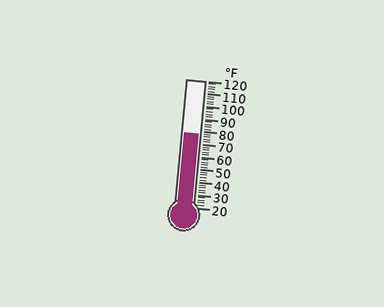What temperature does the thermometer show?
The thermometer shows approximately 78°F.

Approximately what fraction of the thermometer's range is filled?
The thermometer is filled to approximately 60% of its range.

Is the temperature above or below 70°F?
The temperature is above 70°F.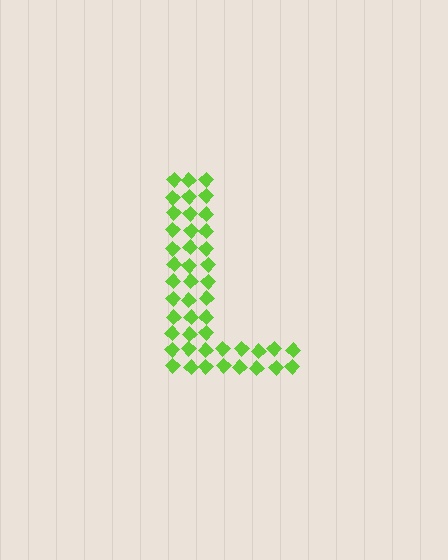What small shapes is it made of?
It is made of small diamonds.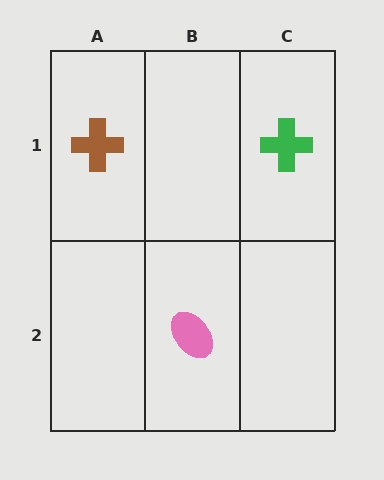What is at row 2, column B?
A pink ellipse.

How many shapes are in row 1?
2 shapes.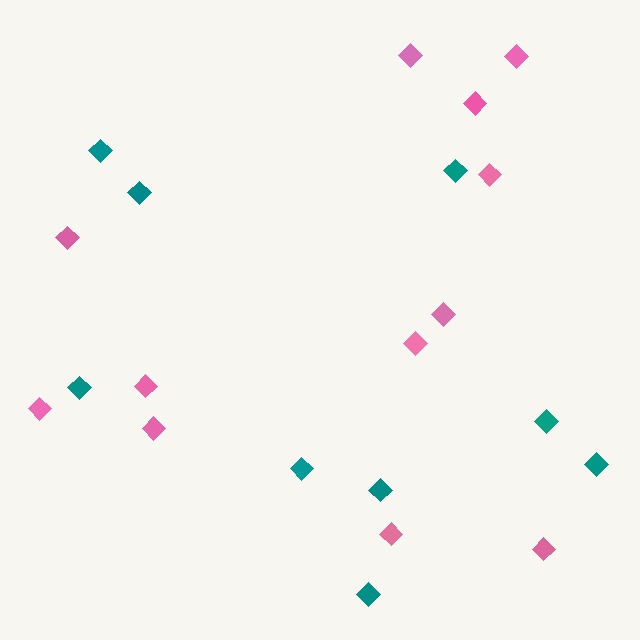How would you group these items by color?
There are 2 groups: one group of pink diamonds (12) and one group of teal diamonds (9).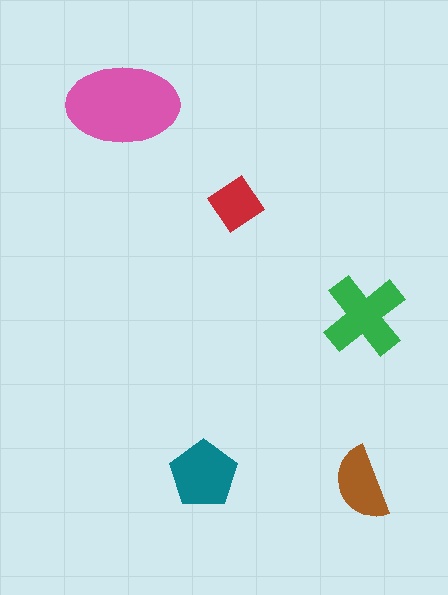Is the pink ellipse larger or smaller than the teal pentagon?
Larger.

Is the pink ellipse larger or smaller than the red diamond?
Larger.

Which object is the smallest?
The red diamond.